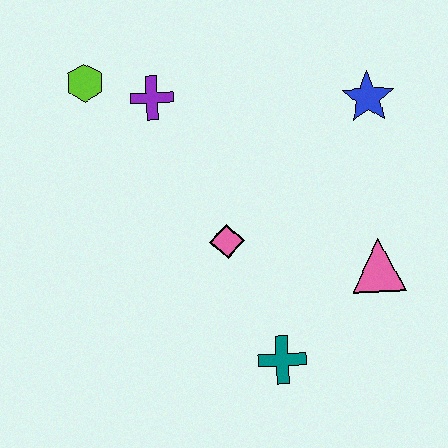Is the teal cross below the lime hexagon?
Yes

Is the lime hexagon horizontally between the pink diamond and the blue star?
No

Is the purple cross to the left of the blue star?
Yes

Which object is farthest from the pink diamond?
The lime hexagon is farthest from the pink diamond.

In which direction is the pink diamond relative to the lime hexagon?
The pink diamond is below the lime hexagon.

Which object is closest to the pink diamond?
The teal cross is closest to the pink diamond.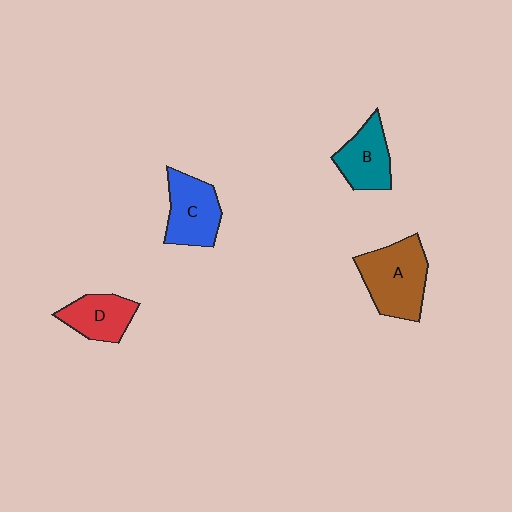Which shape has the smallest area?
Shape D (red).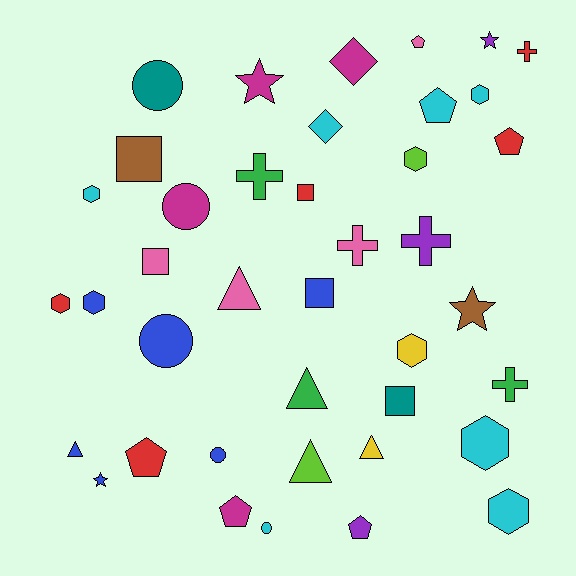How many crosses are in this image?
There are 5 crosses.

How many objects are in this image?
There are 40 objects.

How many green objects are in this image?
There are 3 green objects.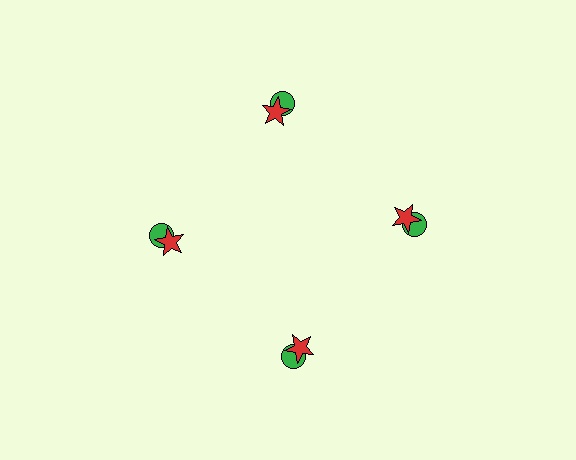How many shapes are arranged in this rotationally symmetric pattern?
There are 8 shapes, arranged in 4 groups of 2.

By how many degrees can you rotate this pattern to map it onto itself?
The pattern maps onto itself every 90 degrees of rotation.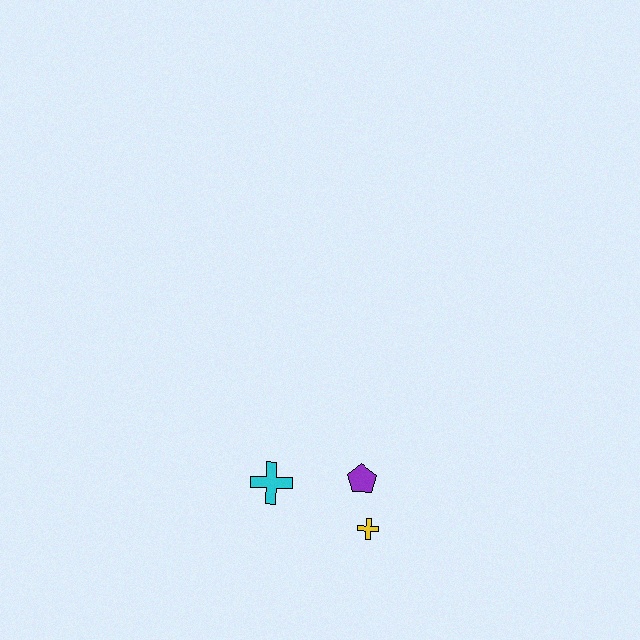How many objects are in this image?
There are 3 objects.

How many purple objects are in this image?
There is 1 purple object.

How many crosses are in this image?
There are 2 crosses.